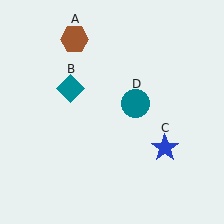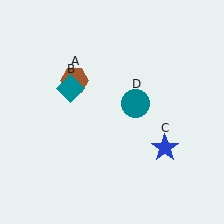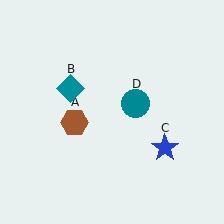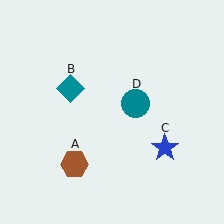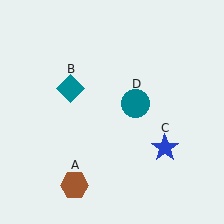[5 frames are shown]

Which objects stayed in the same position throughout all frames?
Teal diamond (object B) and blue star (object C) and teal circle (object D) remained stationary.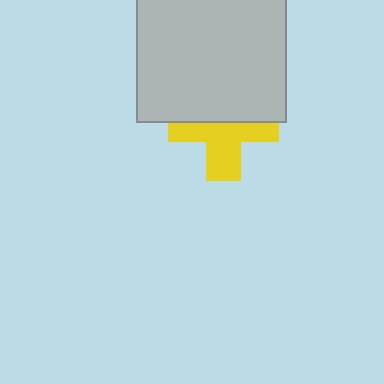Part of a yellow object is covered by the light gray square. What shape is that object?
It is a cross.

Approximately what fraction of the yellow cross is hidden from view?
Roughly 48% of the yellow cross is hidden behind the light gray square.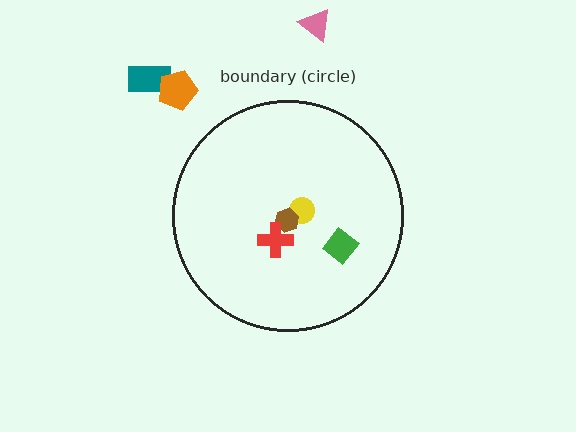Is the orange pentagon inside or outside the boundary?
Outside.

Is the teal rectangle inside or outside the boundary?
Outside.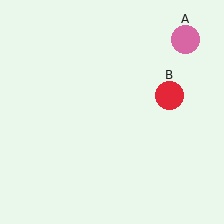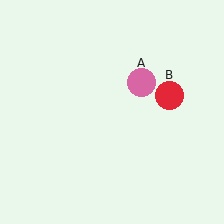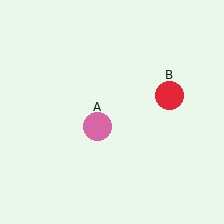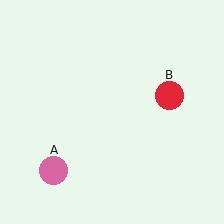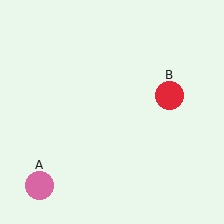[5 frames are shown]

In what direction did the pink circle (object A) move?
The pink circle (object A) moved down and to the left.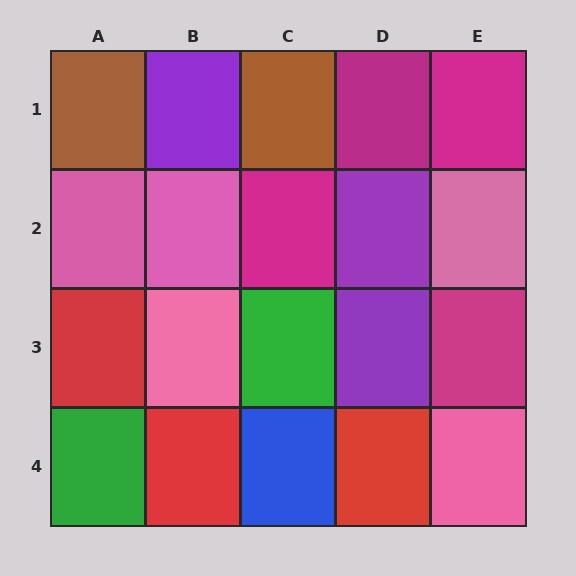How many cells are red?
3 cells are red.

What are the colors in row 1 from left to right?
Brown, purple, brown, magenta, magenta.